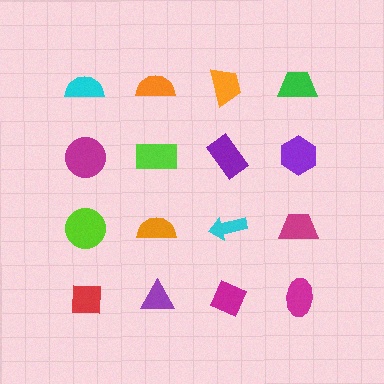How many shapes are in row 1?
4 shapes.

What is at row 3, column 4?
A magenta trapezoid.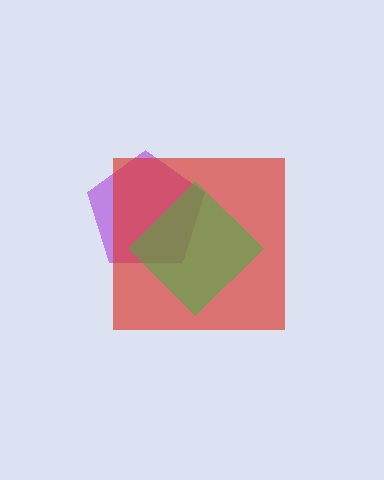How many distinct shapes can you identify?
There are 3 distinct shapes: a purple pentagon, a red square, a green diamond.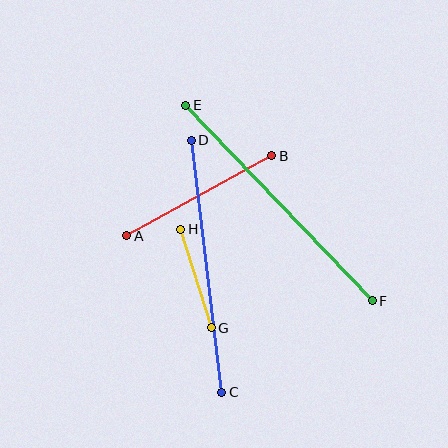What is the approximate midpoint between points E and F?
The midpoint is at approximately (279, 203) pixels.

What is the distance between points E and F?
The distance is approximately 270 pixels.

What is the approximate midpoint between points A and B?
The midpoint is at approximately (199, 196) pixels.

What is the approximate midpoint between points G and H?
The midpoint is at approximately (196, 278) pixels.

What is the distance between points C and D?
The distance is approximately 254 pixels.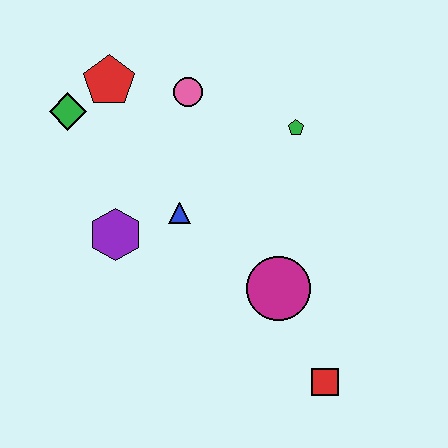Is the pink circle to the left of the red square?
Yes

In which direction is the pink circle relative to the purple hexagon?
The pink circle is above the purple hexagon.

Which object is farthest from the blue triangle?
The red square is farthest from the blue triangle.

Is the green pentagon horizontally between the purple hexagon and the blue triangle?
No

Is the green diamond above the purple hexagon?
Yes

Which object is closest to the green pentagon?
The pink circle is closest to the green pentagon.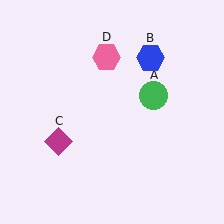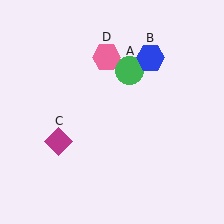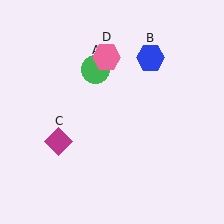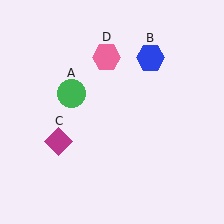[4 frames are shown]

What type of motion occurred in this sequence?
The green circle (object A) rotated counterclockwise around the center of the scene.